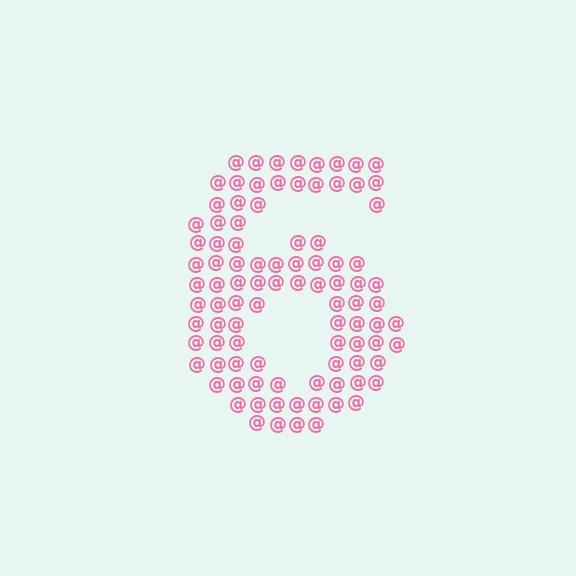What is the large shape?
The large shape is the digit 6.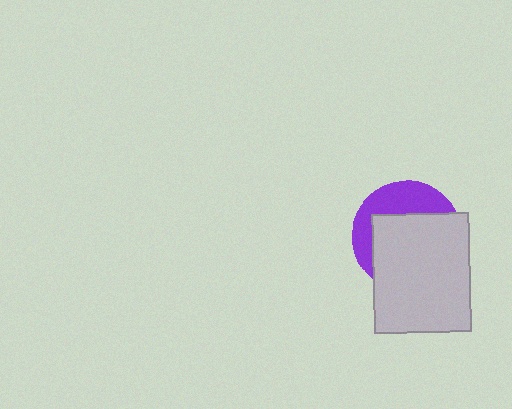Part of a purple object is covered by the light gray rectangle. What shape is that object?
It is a circle.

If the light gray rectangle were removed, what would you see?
You would see the complete purple circle.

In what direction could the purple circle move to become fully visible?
The purple circle could move toward the upper-left. That would shift it out from behind the light gray rectangle entirely.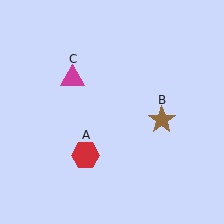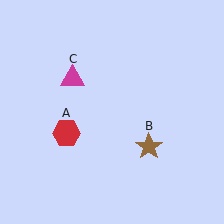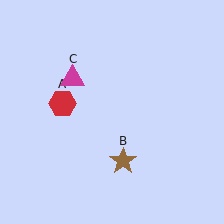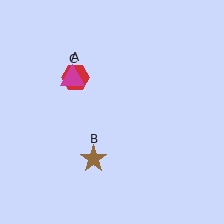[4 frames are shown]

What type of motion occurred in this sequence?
The red hexagon (object A), brown star (object B) rotated clockwise around the center of the scene.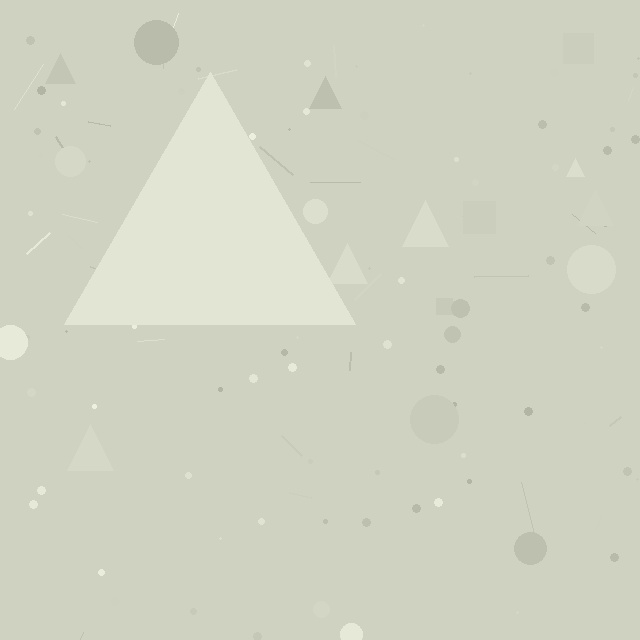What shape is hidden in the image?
A triangle is hidden in the image.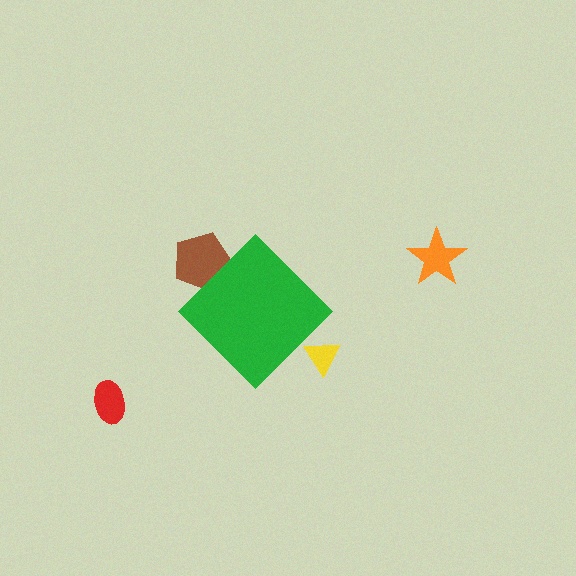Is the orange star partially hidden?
No, the orange star is fully visible.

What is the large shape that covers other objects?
A green diamond.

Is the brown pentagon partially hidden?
Yes, the brown pentagon is partially hidden behind the green diamond.